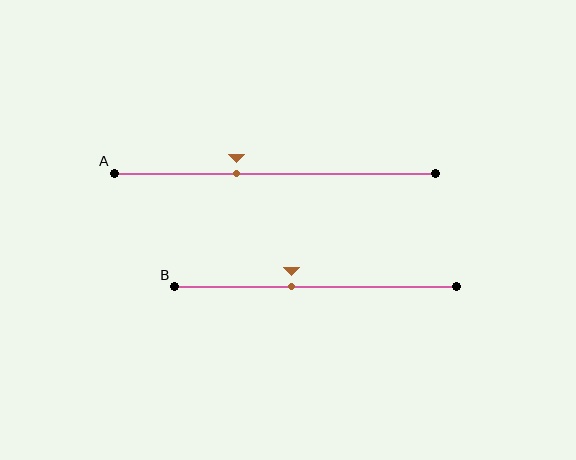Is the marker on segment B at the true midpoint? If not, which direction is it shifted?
No, the marker on segment B is shifted to the left by about 8% of the segment length.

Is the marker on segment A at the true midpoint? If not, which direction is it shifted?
No, the marker on segment A is shifted to the left by about 12% of the segment length.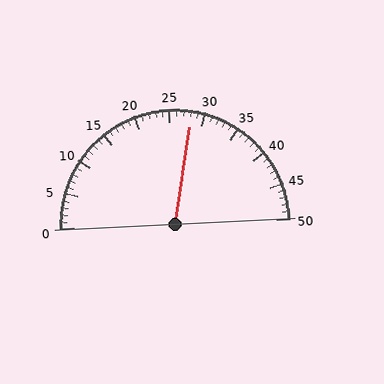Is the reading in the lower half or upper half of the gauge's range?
The reading is in the upper half of the range (0 to 50).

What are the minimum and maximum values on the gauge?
The gauge ranges from 0 to 50.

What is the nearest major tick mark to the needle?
The nearest major tick mark is 30.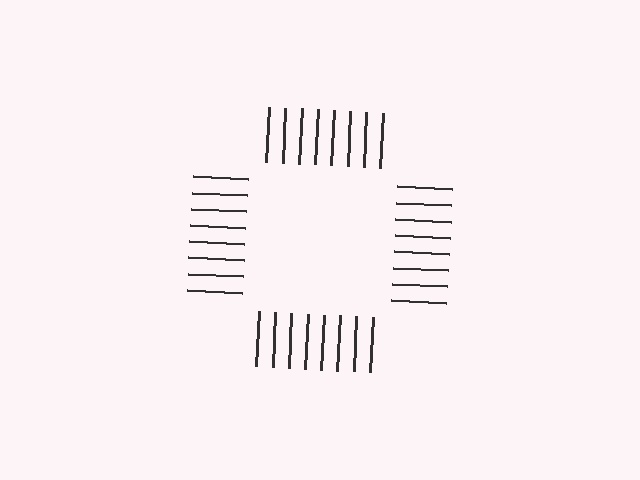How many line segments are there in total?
32 — 8 along each of the 4 edges.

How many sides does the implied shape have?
4 sides — the line-ends trace a square.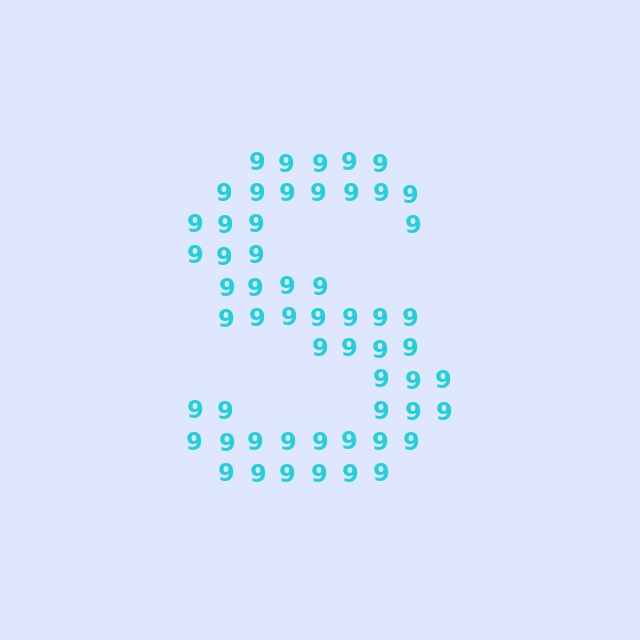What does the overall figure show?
The overall figure shows the letter S.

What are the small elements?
The small elements are digit 9's.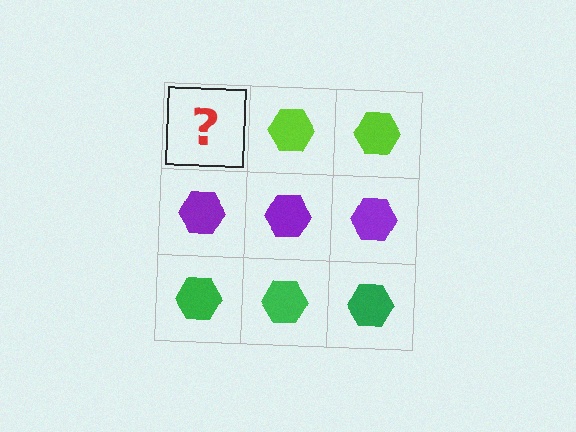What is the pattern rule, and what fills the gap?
The rule is that each row has a consistent color. The gap should be filled with a lime hexagon.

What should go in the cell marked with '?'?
The missing cell should contain a lime hexagon.